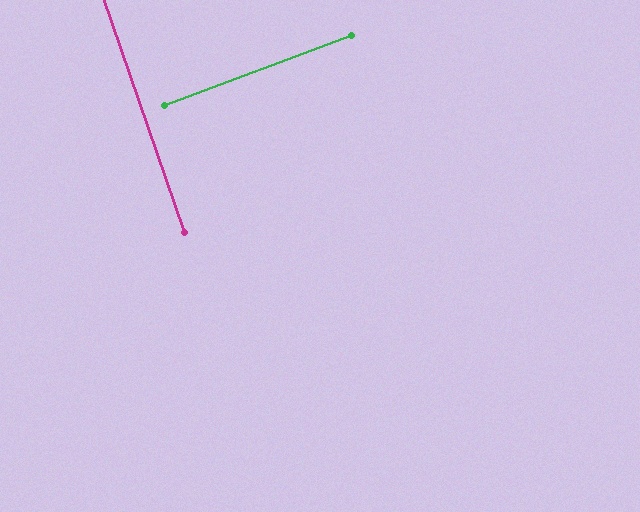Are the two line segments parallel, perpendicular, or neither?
Perpendicular — they meet at approximately 89°.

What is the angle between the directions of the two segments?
Approximately 89 degrees.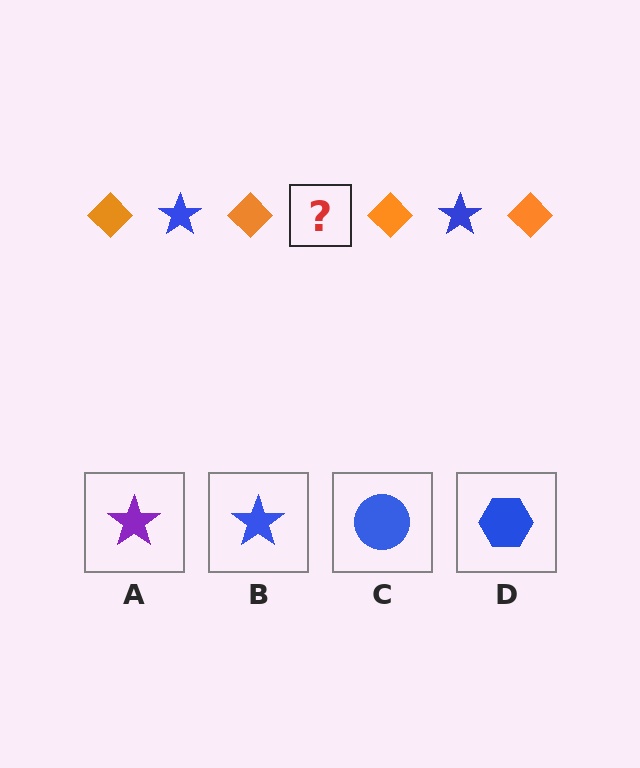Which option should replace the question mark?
Option B.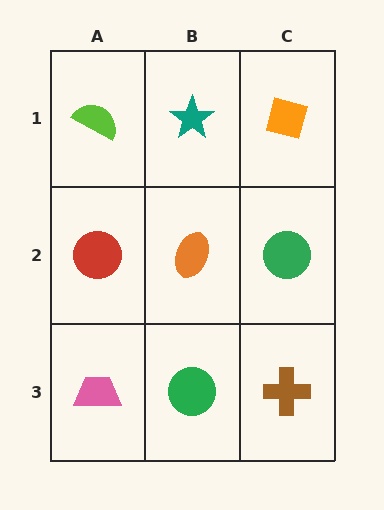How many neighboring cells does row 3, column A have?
2.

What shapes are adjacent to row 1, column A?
A red circle (row 2, column A), a teal star (row 1, column B).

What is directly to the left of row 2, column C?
An orange ellipse.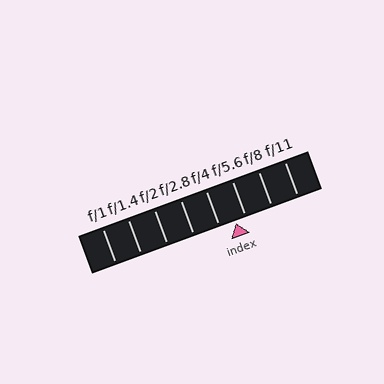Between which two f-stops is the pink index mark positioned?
The index mark is between f/4 and f/5.6.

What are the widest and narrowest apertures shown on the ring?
The widest aperture shown is f/1 and the narrowest is f/11.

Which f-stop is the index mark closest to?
The index mark is closest to f/5.6.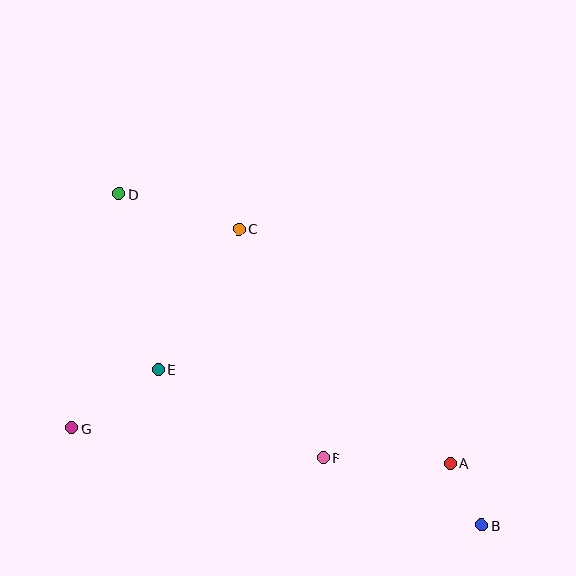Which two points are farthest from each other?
Points B and D are farthest from each other.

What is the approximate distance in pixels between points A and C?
The distance between A and C is approximately 315 pixels.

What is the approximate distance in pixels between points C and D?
The distance between C and D is approximately 125 pixels.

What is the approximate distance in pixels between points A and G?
The distance between A and G is approximately 380 pixels.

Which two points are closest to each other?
Points A and B are closest to each other.